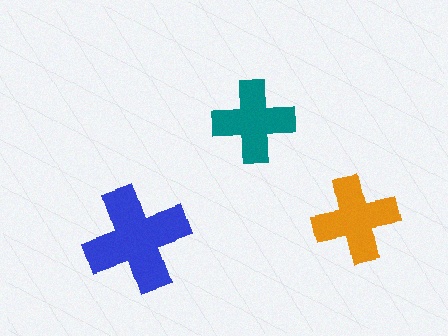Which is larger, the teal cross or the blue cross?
The blue one.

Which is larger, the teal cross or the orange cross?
The orange one.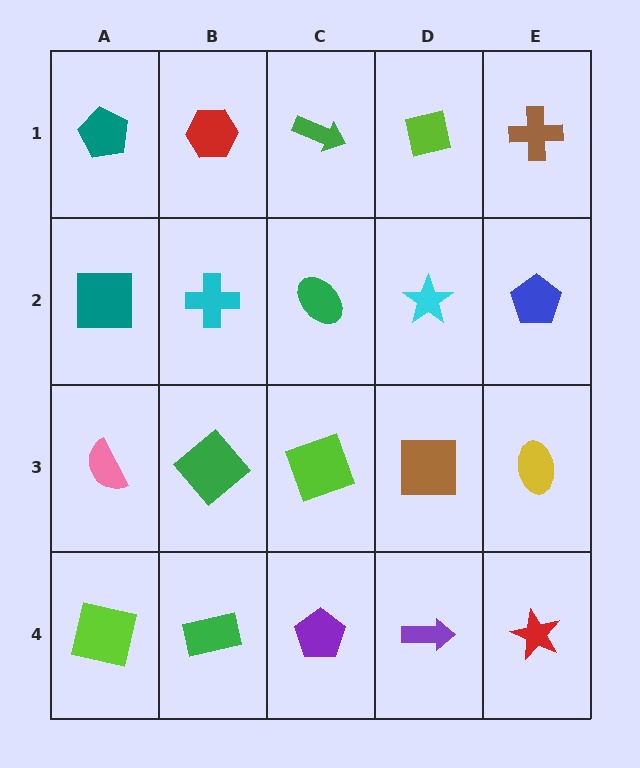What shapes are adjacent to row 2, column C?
A green arrow (row 1, column C), a lime square (row 3, column C), a cyan cross (row 2, column B), a cyan star (row 2, column D).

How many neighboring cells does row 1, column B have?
3.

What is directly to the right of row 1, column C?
A lime square.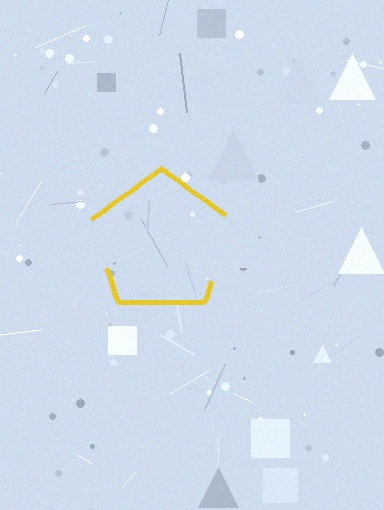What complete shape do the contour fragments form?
The contour fragments form a pentagon.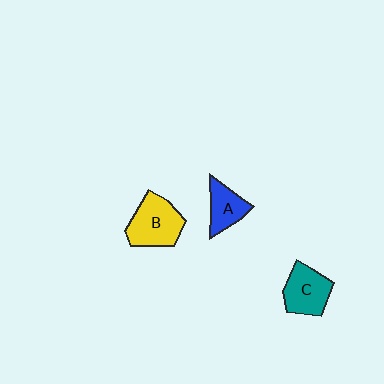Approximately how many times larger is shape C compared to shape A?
Approximately 1.3 times.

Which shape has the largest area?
Shape B (yellow).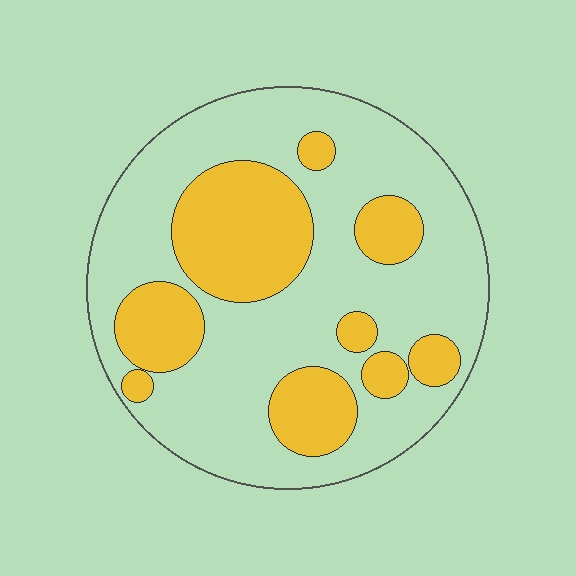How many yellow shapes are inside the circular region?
9.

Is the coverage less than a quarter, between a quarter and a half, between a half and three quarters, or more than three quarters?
Between a quarter and a half.